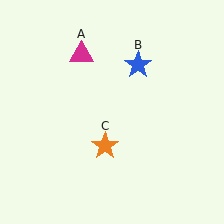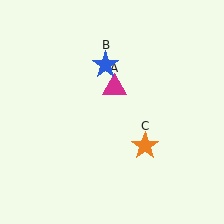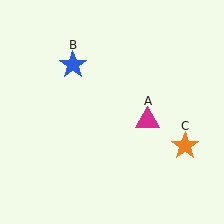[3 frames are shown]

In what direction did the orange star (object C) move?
The orange star (object C) moved right.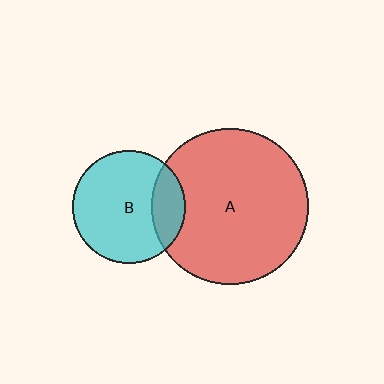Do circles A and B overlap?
Yes.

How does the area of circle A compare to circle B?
Approximately 1.9 times.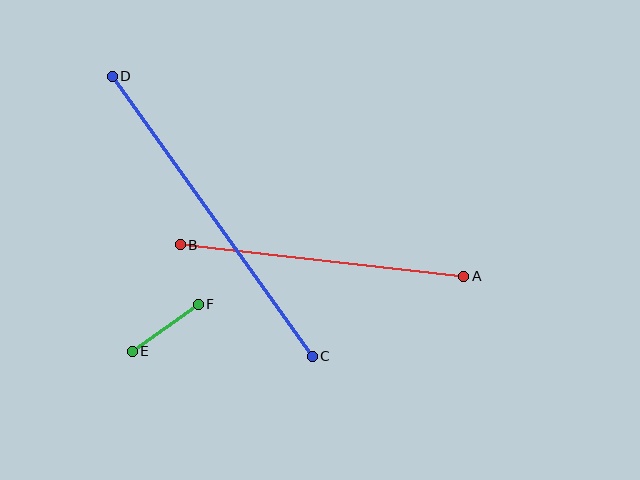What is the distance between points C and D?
The distance is approximately 344 pixels.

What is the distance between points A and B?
The distance is approximately 286 pixels.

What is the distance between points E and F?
The distance is approximately 81 pixels.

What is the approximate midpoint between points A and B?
The midpoint is at approximately (322, 260) pixels.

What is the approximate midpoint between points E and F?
The midpoint is at approximately (165, 328) pixels.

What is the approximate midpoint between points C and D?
The midpoint is at approximately (212, 216) pixels.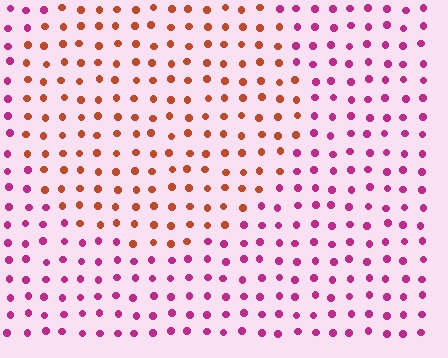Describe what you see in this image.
The image is filled with small magenta elements in a uniform arrangement. A circle-shaped region is visible where the elements are tinted to a slightly different hue, forming a subtle color boundary.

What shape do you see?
I see a circle.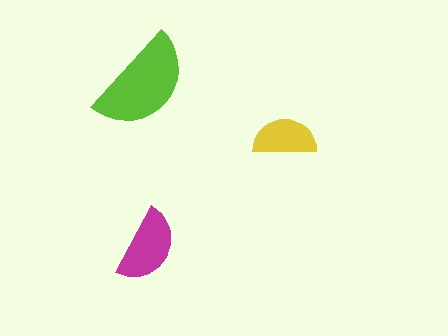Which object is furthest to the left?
The lime semicircle is leftmost.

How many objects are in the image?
There are 3 objects in the image.